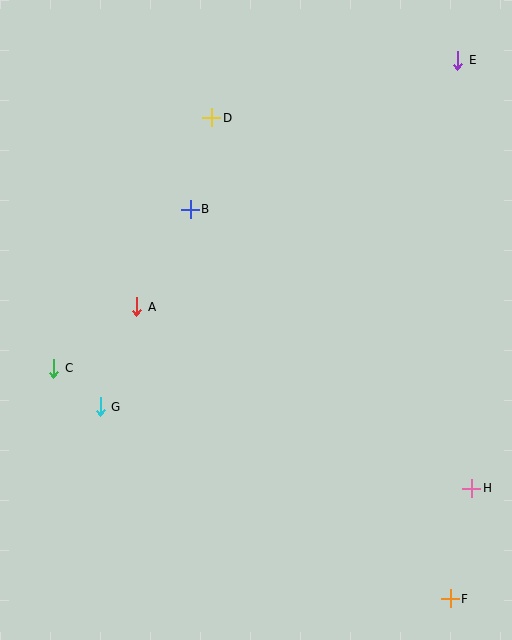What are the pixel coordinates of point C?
Point C is at (54, 368).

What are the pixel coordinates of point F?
Point F is at (450, 599).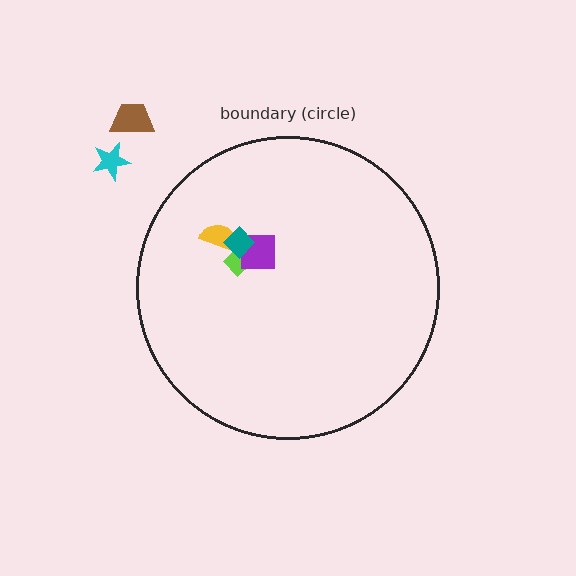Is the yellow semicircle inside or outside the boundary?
Inside.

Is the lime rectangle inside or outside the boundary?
Inside.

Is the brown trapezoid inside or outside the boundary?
Outside.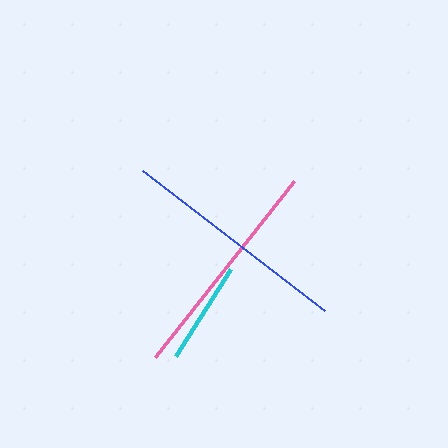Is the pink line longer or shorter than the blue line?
The blue line is longer than the pink line.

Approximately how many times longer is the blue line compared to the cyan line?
The blue line is approximately 2.2 times the length of the cyan line.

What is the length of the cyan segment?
The cyan segment is approximately 103 pixels long.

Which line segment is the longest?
The blue line is the longest at approximately 230 pixels.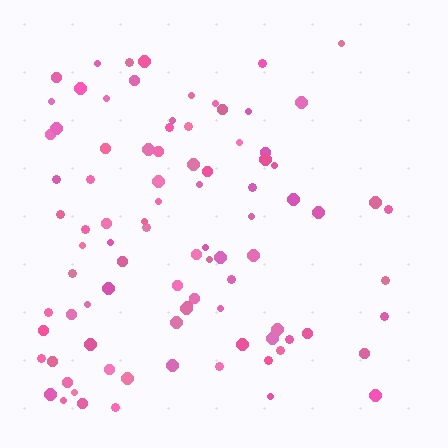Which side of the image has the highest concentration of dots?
The left.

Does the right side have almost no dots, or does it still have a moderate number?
Still a moderate number, just noticeably fewer than the left.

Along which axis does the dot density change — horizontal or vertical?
Horizontal.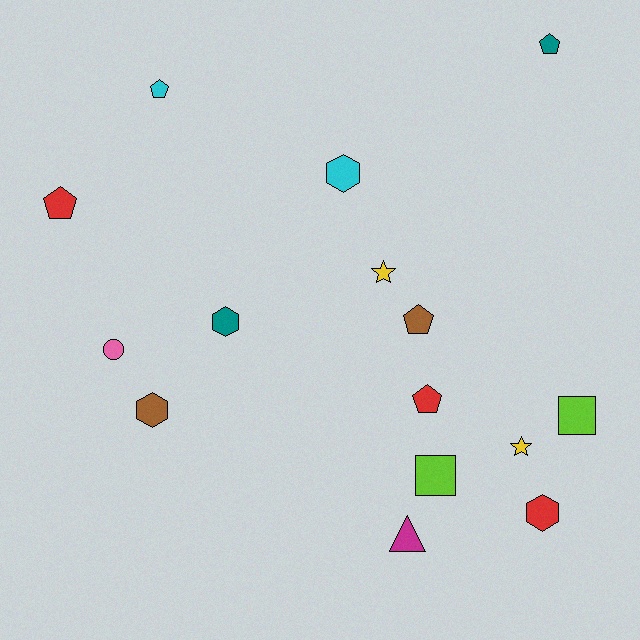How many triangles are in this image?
There is 1 triangle.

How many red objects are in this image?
There are 3 red objects.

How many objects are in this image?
There are 15 objects.